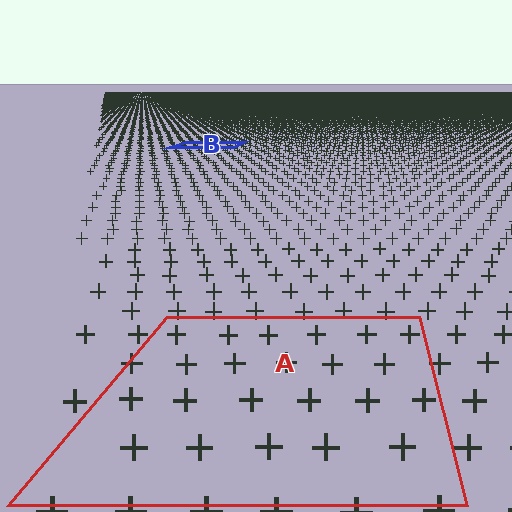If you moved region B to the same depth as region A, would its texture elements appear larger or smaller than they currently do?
They would appear larger. At a closer depth, the same texture elements are projected at a bigger on-screen size.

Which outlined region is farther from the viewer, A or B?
Region B is farther from the viewer — the texture elements inside it appear smaller and more densely packed.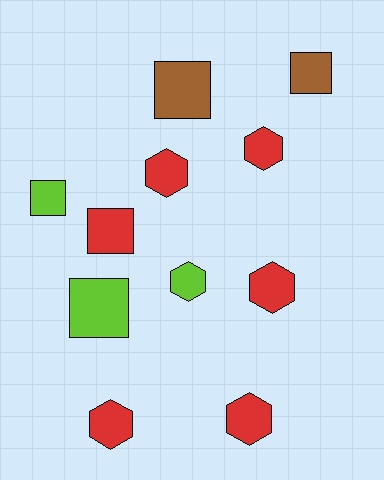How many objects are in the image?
There are 11 objects.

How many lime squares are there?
There are 2 lime squares.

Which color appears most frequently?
Red, with 6 objects.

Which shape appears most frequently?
Hexagon, with 6 objects.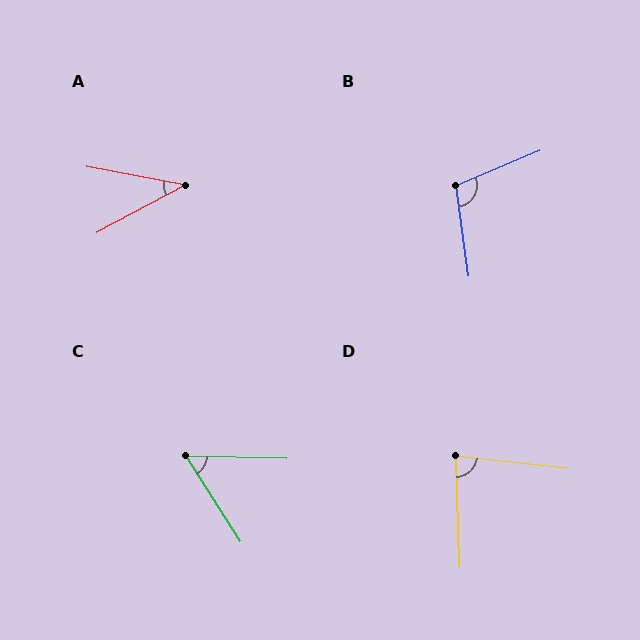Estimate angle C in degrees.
Approximately 56 degrees.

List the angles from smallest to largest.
A (39°), C (56°), D (82°), B (105°).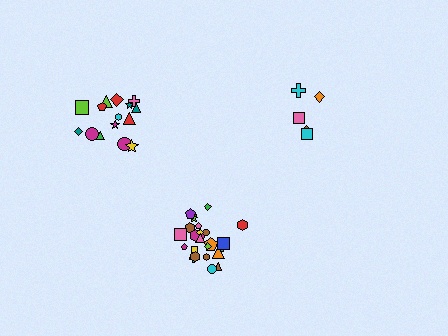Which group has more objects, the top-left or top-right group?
The top-left group.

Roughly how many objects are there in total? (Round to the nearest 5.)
Roughly 45 objects in total.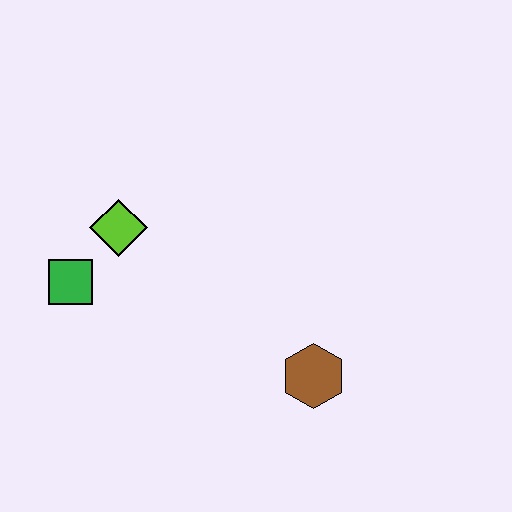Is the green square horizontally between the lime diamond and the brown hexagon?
No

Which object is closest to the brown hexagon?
The lime diamond is closest to the brown hexagon.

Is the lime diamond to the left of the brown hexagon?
Yes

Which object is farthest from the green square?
The brown hexagon is farthest from the green square.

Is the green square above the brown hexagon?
Yes